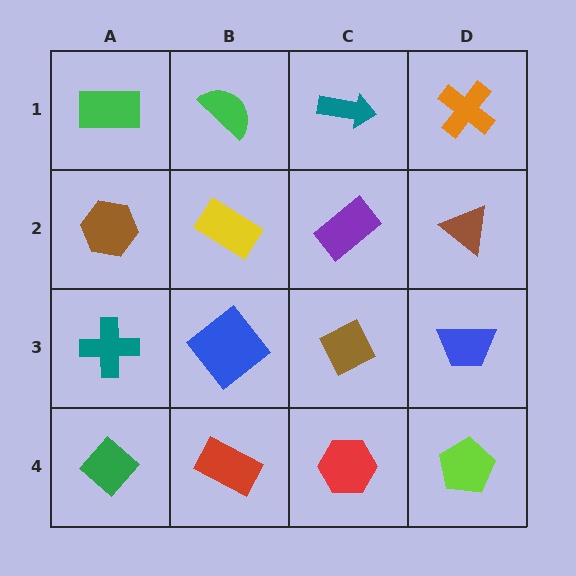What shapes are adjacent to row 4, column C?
A brown diamond (row 3, column C), a red rectangle (row 4, column B), a lime pentagon (row 4, column D).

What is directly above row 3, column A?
A brown hexagon.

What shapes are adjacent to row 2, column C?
A teal arrow (row 1, column C), a brown diamond (row 3, column C), a yellow rectangle (row 2, column B), a brown triangle (row 2, column D).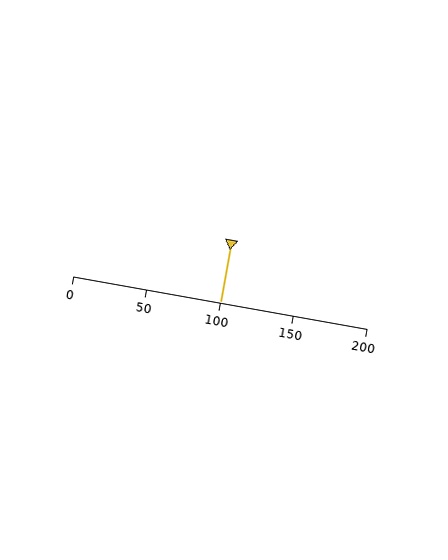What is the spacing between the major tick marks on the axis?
The major ticks are spaced 50 apart.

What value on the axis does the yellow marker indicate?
The marker indicates approximately 100.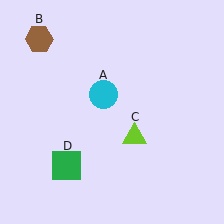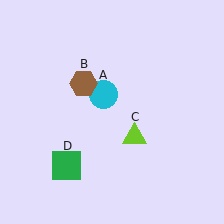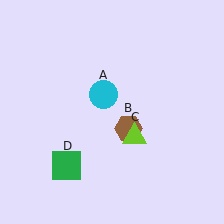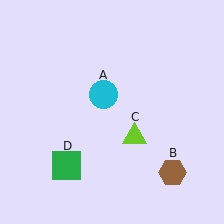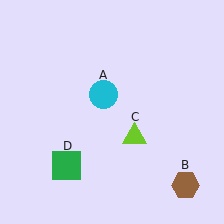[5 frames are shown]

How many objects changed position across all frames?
1 object changed position: brown hexagon (object B).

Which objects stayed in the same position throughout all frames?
Cyan circle (object A) and lime triangle (object C) and green square (object D) remained stationary.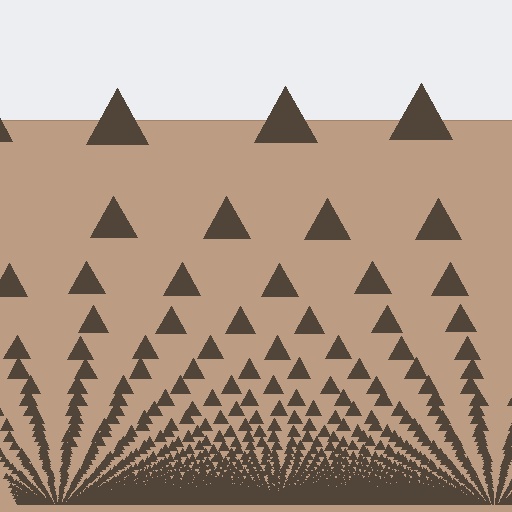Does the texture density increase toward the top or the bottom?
Density increases toward the bottom.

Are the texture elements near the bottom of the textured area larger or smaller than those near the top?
Smaller. The gradient is inverted — elements near the bottom are smaller and denser.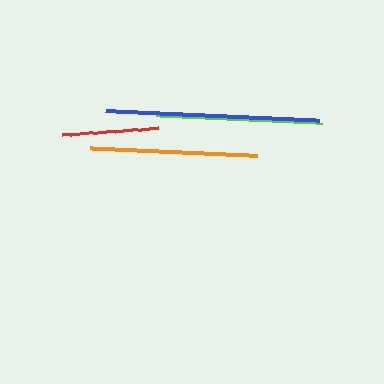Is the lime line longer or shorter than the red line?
The lime line is longer than the red line.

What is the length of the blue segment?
The blue segment is approximately 214 pixels long.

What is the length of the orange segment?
The orange segment is approximately 167 pixels long.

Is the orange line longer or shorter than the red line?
The orange line is longer than the red line.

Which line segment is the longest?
The blue line is the longest at approximately 214 pixels.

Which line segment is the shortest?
The red line is the shortest at approximately 95 pixels.